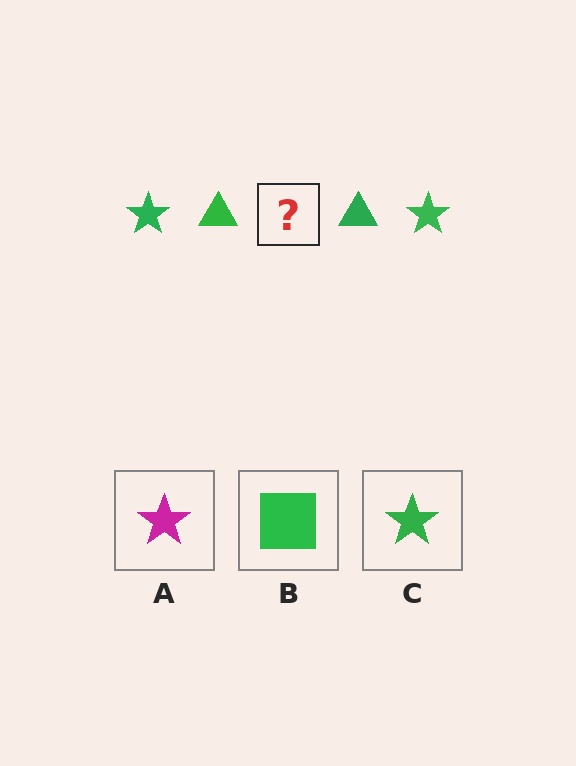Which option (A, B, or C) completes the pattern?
C.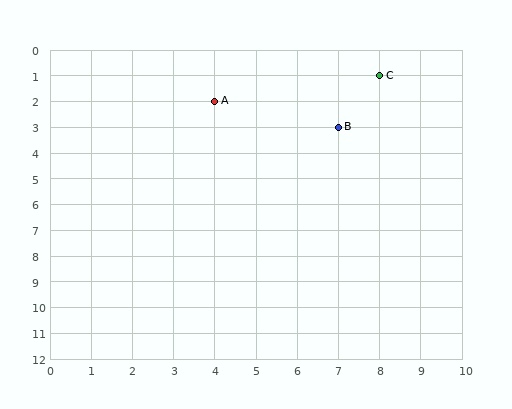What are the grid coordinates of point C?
Point C is at grid coordinates (8, 1).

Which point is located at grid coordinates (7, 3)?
Point B is at (7, 3).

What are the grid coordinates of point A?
Point A is at grid coordinates (4, 2).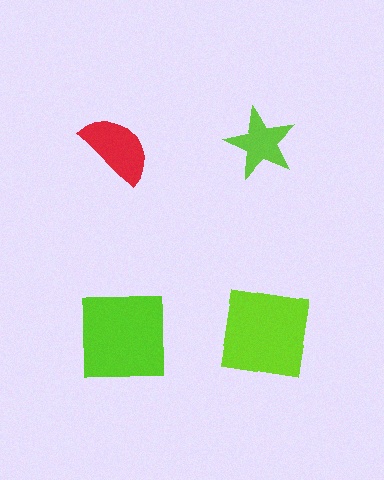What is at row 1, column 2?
A lime star.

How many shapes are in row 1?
2 shapes.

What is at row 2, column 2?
A lime square.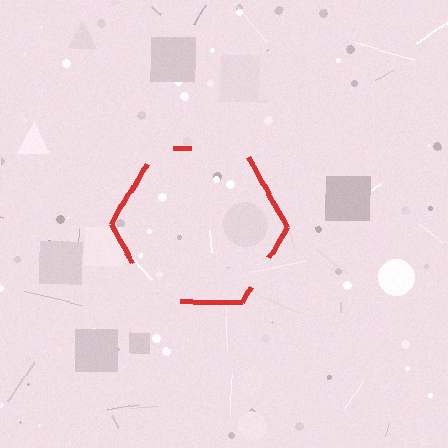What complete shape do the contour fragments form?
The contour fragments form a hexagon.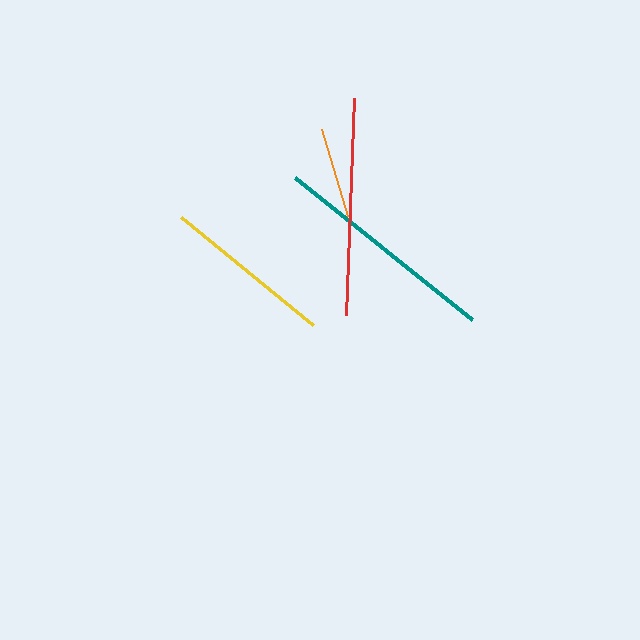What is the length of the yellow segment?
The yellow segment is approximately 170 pixels long.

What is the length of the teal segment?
The teal segment is approximately 227 pixels long.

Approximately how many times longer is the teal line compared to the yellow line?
The teal line is approximately 1.3 times the length of the yellow line.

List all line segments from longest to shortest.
From longest to shortest: teal, red, yellow, orange.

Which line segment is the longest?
The teal line is the longest at approximately 227 pixels.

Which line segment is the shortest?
The orange line is the shortest at approximately 91 pixels.